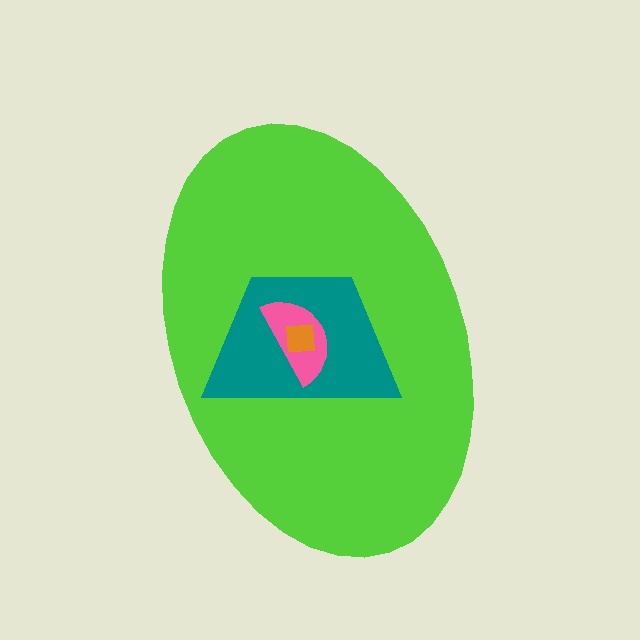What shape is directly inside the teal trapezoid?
The pink semicircle.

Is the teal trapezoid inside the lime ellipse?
Yes.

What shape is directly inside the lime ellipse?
The teal trapezoid.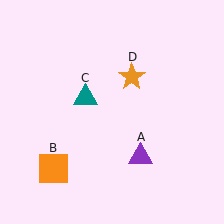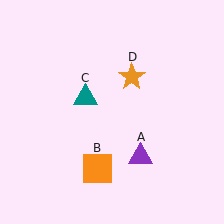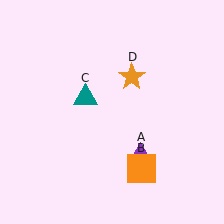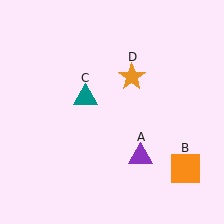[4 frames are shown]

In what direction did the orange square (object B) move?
The orange square (object B) moved right.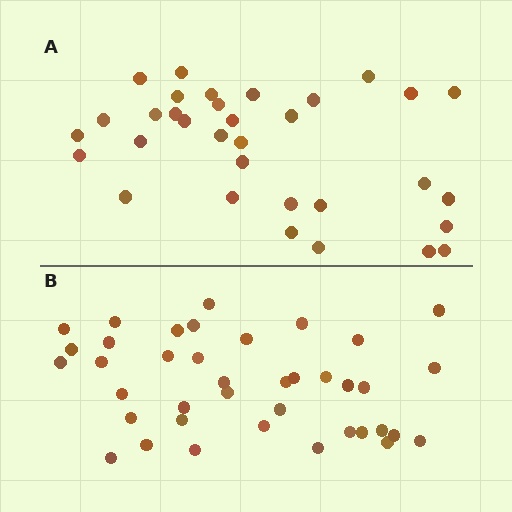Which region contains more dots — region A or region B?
Region B (the bottom region) has more dots.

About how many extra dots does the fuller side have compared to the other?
Region B has about 6 more dots than region A.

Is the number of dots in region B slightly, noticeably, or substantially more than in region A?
Region B has only slightly more — the two regions are fairly close. The ratio is roughly 1.2 to 1.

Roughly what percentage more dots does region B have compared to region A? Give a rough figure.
About 20% more.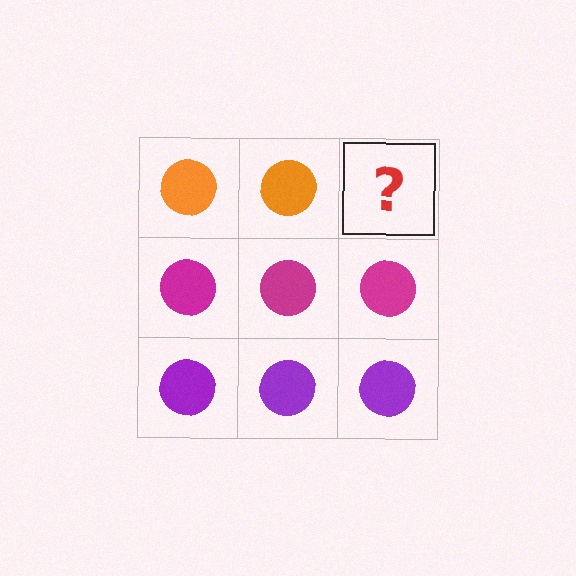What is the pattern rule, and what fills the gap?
The rule is that each row has a consistent color. The gap should be filled with an orange circle.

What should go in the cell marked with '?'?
The missing cell should contain an orange circle.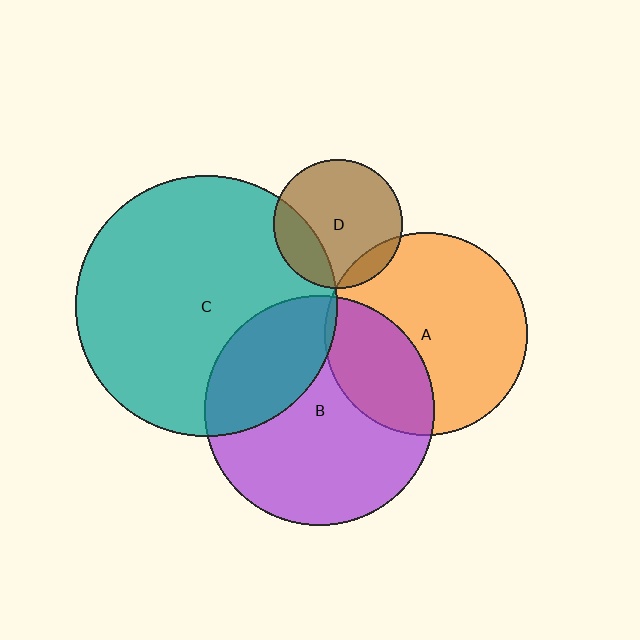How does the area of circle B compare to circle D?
Approximately 3.2 times.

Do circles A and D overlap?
Yes.